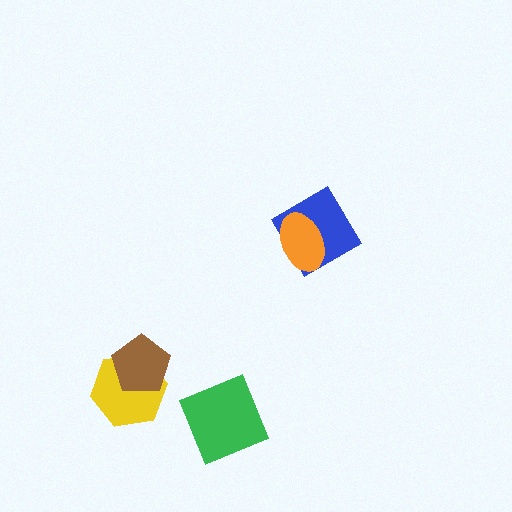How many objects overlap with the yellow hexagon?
1 object overlaps with the yellow hexagon.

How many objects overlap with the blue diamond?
1 object overlaps with the blue diamond.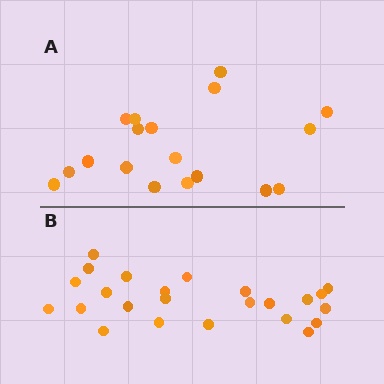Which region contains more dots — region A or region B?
Region B (the bottom region) has more dots.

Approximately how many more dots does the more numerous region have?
Region B has about 6 more dots than region A.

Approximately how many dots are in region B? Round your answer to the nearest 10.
About 20 dots. (The exact count is 24, which rounds to 20.)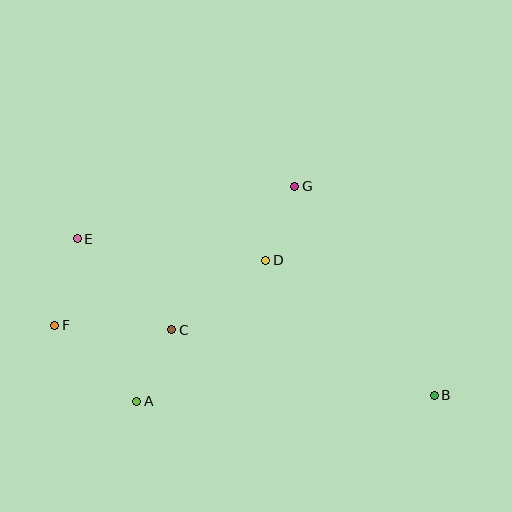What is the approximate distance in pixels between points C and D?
The distance between C and D is approximately 117 pixels.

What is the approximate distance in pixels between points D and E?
The distance between D and E is approximately 190 pixels.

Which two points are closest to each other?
Points D and G are closest to each other.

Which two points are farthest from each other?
Points B and E are farthest from each other.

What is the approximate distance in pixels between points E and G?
The distance between E and G is approximately 224 pixels.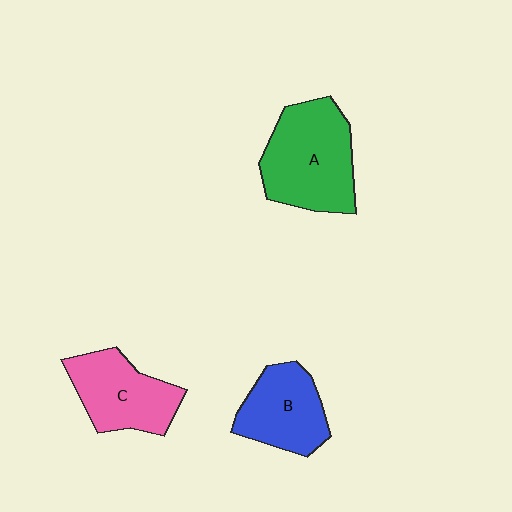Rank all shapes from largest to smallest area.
From largest to smallest: A (green), C (pink), B (blue).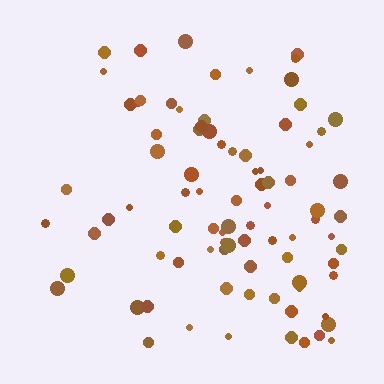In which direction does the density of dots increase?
From left to right, with the right side densest.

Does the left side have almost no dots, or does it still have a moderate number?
Still a moderate number, just noticeably fewer than the right.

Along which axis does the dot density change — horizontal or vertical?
Horizontal.